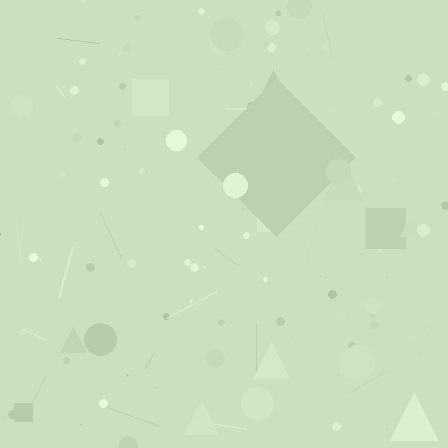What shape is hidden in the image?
A diamond is hidden in the image.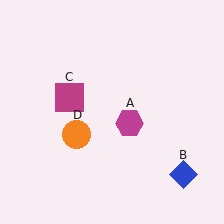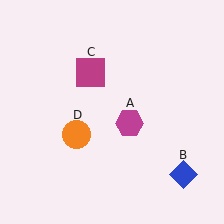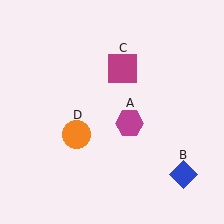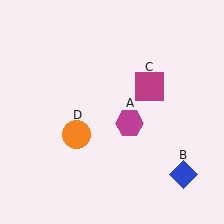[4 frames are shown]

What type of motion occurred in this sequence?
The magenta square (object C) rotated clockwise around the center of the scene.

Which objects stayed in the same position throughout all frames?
Magenta hexagon (object A) and blue diamond (object B) and orange circle (object D) remained stationary.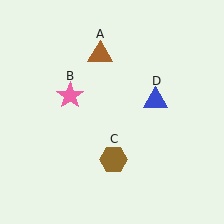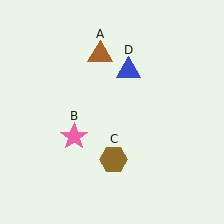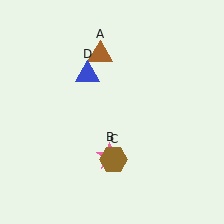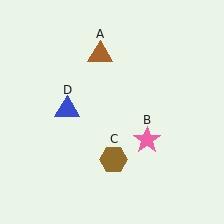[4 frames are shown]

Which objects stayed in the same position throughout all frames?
Brown triangle (object A) and brown hexagon (object C) remained stationary.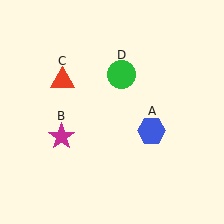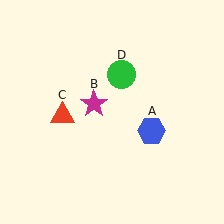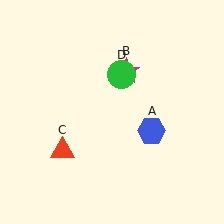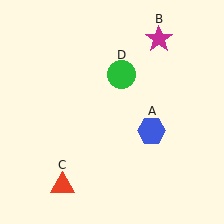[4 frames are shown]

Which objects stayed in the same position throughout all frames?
Blue hexagon (object A) and green circle (object D) remained stationary.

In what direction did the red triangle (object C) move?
The red triangle (object C) moved down.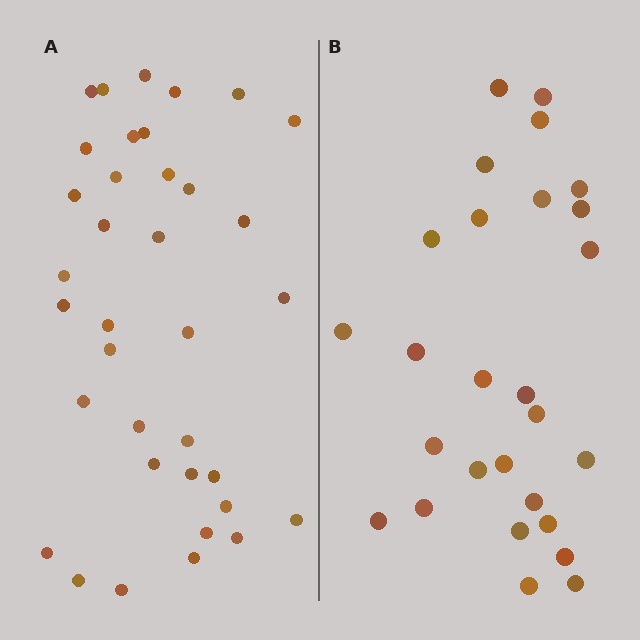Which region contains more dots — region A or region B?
Region A (the left region) has more dots.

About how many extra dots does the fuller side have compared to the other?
Region A has roughly 8 or so more dots than region B.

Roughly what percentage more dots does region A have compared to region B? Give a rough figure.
About 35% more.